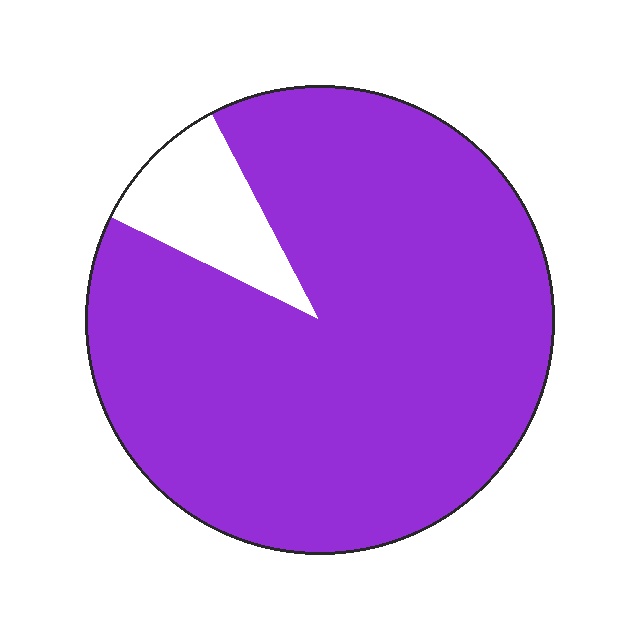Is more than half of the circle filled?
Yes.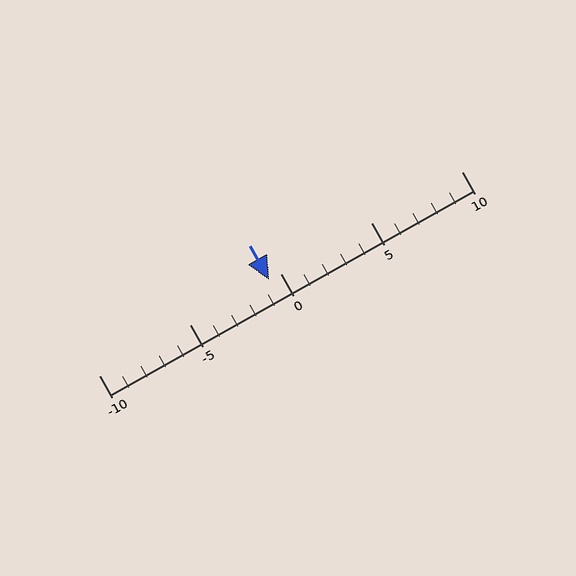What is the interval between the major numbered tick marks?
The major tick marks are spaced 5 units apart.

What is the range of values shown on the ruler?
The ruler shows values from -10 to 10.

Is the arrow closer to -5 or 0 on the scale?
The arrow is closer to 0.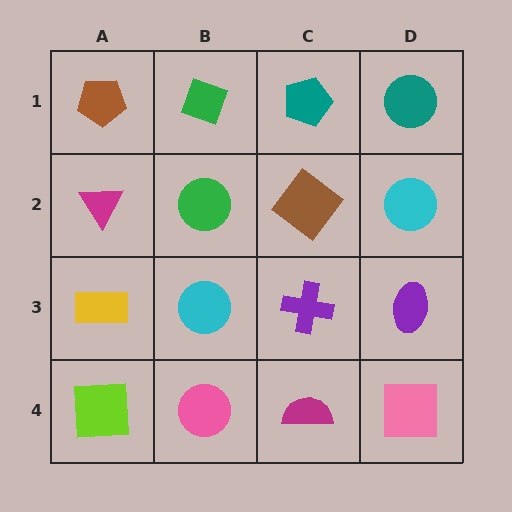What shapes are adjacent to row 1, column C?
A brown diamond (row 2, column C), a green diamond (row 1, column B), a teal circle (row 1, column D).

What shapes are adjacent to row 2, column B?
A green diamond (row 1, column B), a cyan circle (row 3, column B), a magenta triangle (row 2, column A), a brown diamond (row 2, column C).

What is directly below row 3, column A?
A lime square.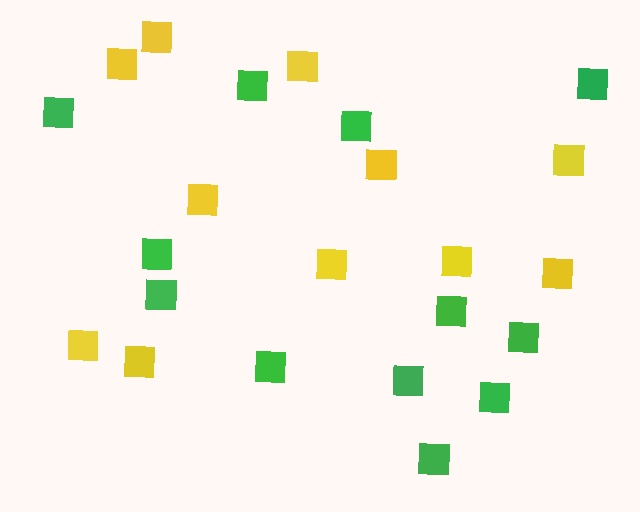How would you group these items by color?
There are 2 groups: one group of yellow squares (11) and one group of green squares (12).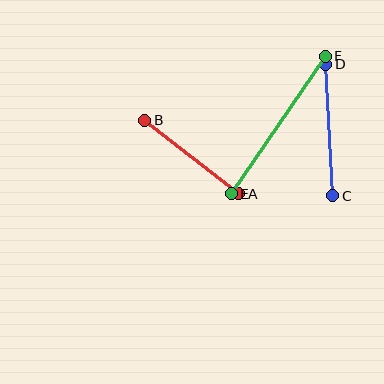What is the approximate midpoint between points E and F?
The midpoint is at approximately (278, 125) pixels.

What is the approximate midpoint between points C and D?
The midpoint is at approximately (329, 130) pixels.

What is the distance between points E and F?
The distance is approximately 166 pixels.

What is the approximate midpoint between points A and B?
The midpoint is at approximately (192, 157) pixels.